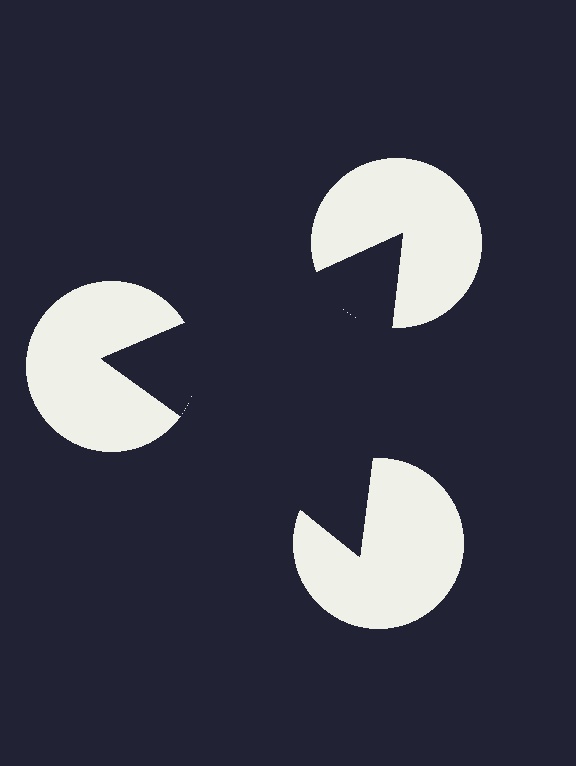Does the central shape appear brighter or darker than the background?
It typically appears slightly darker than the background, even though no actual brightness change is drawn.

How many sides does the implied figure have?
3 sides.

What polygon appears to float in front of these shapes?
An illusory triangle — its edges are inferred from the aligned wedge cuts in the pac-man discs, not physically drawn.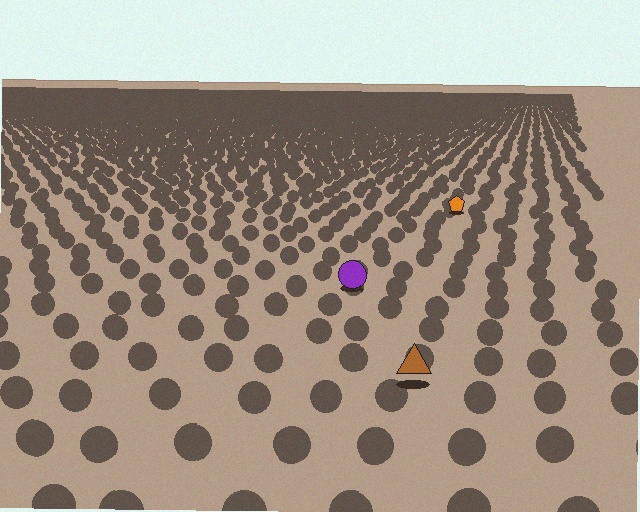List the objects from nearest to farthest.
From nearest to farthest: the brown triangle, the purple circle, the orange pentagon.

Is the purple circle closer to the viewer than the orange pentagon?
Yes. The purple circle is closer — you can tell from the texture gradient: the ground texture is coarser near it.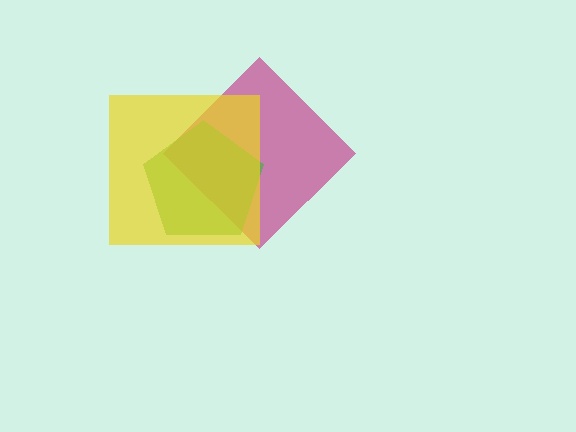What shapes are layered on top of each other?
The layered shapes are: a magenta diamond, a green pentagon, a yellow square.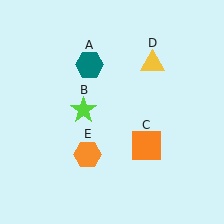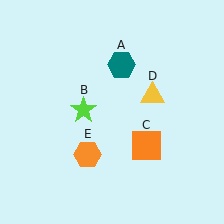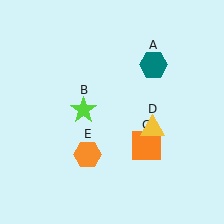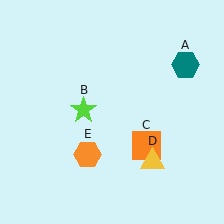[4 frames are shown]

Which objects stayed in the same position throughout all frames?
Lime star (object B) and orange square (object C) and orange hexagon (object E) remained stationary.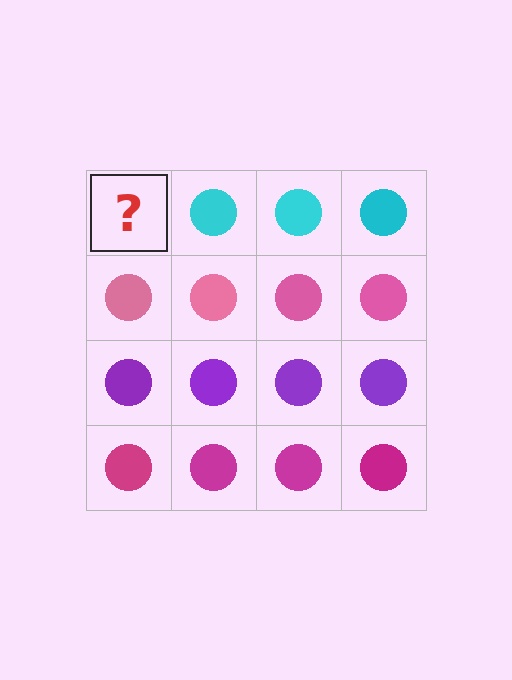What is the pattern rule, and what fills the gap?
The rule is that each row has a consistent color. The gap should be filled with a cyan circle.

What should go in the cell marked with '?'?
The missing cell should contain a cyan circle.